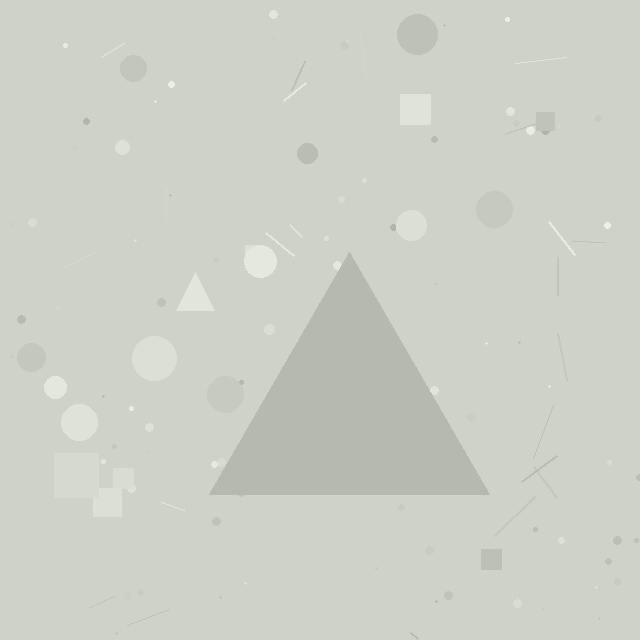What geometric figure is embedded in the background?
A triangle is embedded in the background.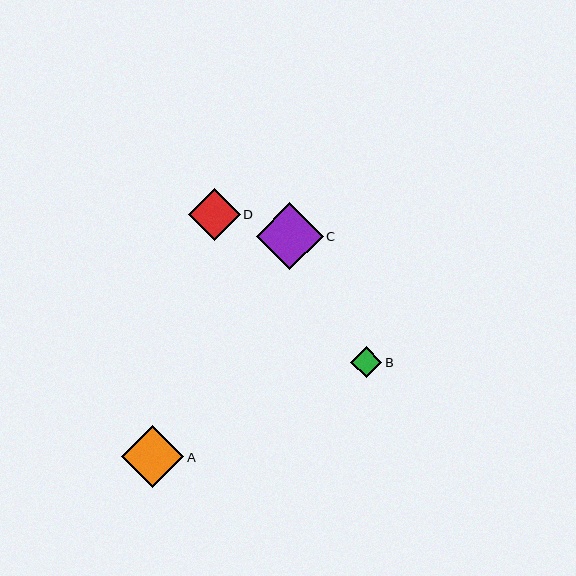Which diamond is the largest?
Diamond C is the largest with a size of approximately 67 pixels.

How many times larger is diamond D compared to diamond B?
Diamond D is approximately 1.6 times the size of diamond B.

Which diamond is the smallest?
Diamond B is the smallest with a size of approximately 31 pixels.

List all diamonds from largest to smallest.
From largest to smallest: C, A, D, B.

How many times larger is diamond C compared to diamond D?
Diamond C is approximately 1.3 times the size of diamond D.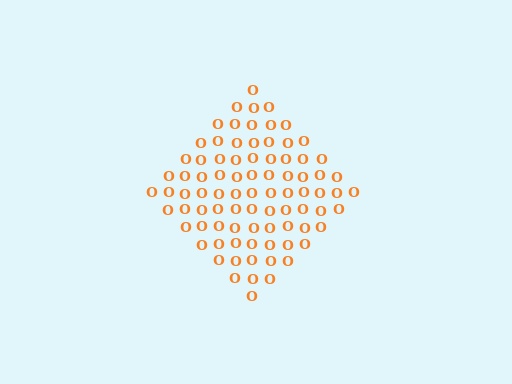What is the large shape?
The large shape is a diamond.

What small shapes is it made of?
It is made of small letter O's.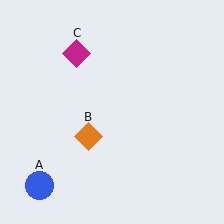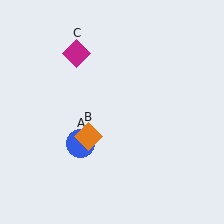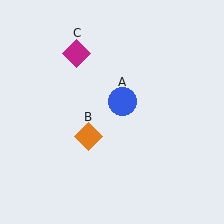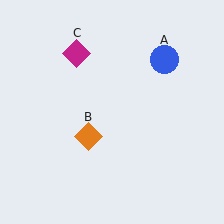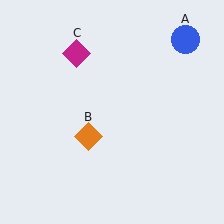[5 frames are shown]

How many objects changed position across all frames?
1 object changed position: blue circle (object A).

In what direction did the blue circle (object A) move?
The blue circle (object A) moved up and to the right.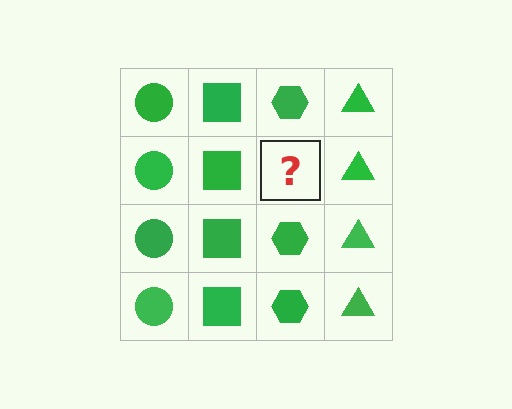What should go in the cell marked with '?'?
The missing cell should contain a green hexagon.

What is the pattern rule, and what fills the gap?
The rule is that each column has a consistent shape. The gap should be filled with a green hexagon.